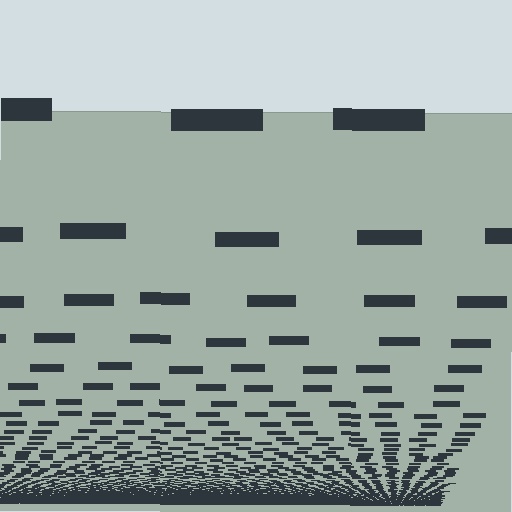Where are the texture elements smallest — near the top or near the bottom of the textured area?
Near the bottom.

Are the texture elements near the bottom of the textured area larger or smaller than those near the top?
Smaller. The gradient is inverted — elements near the bottom are smaller and denser.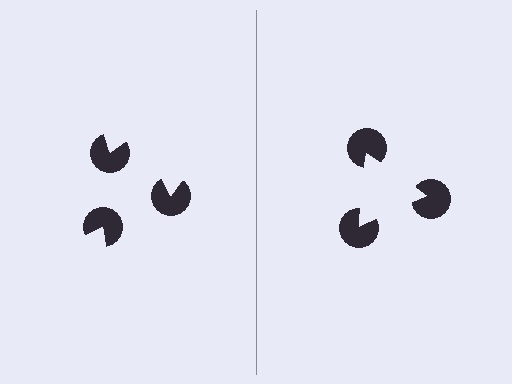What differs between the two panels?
The pac-man discs are positioned identically on both sides; only the wedge orientations differ. On the right they align to a triangle; on the left they are misaligned.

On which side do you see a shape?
An illusory triangle appears on the right side. On the left side the wedge cuts are rotated, so no coherent shape forms.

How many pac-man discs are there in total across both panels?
6 — 3 on each side.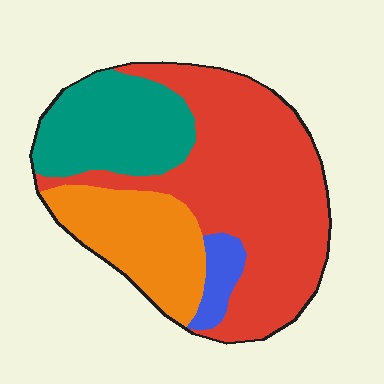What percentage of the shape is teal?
Teal takes up about one fifth (1/5) of the shape.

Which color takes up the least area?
Blue, at roughly 5%.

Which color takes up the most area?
Red, at roughly 50%.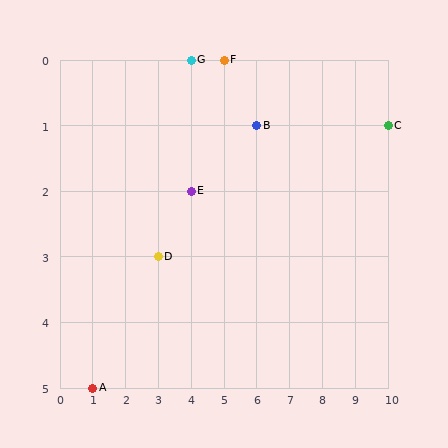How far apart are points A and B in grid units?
Points A and B are 5 columns and 4 rows apart (about 6.4 grid units diagonally).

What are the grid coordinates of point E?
Point E is at grid coordinates (4, 2).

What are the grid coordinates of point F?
Point F is at grid coordinates (5, 0).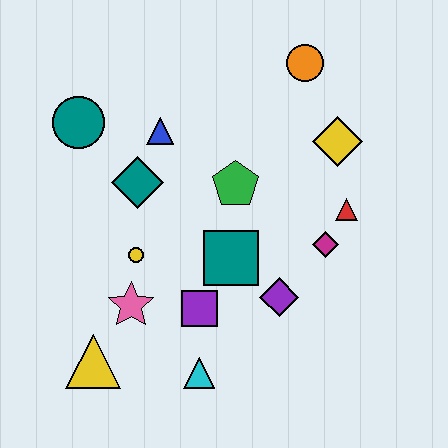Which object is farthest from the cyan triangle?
The orange circle is farthest from the cyan triangle.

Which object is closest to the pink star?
The yellow circle is closest to the pink star.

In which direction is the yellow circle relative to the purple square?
The yellow circle is to the left of the purple square.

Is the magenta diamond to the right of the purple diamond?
Yes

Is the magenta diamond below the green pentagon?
Yes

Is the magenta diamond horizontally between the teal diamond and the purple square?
No